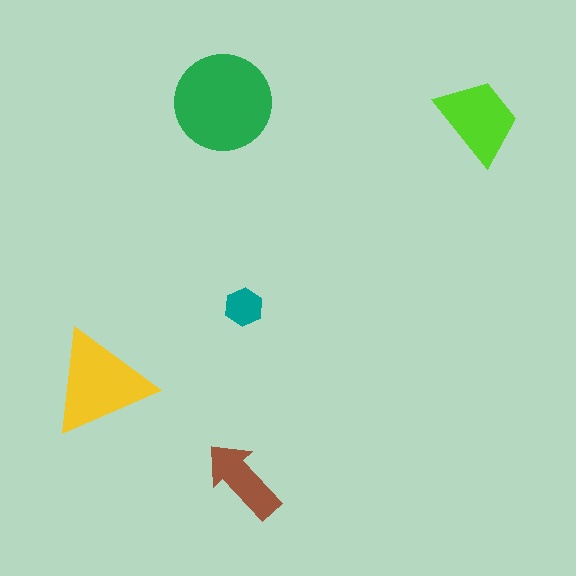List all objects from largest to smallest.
The green circle, the yellow triangle, the lime trapezoid, the brown arrow, the teal hexagon.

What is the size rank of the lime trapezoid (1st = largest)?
3rd.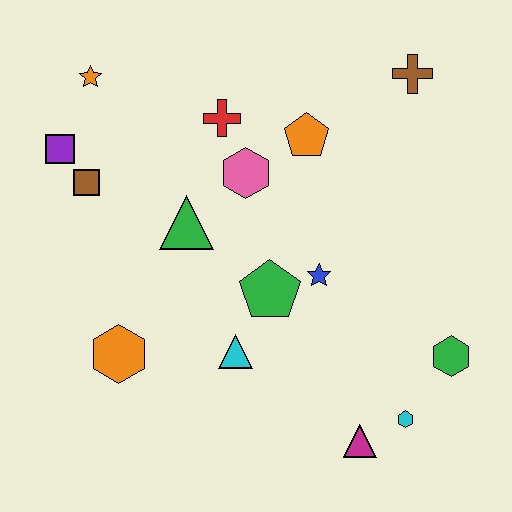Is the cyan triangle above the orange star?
No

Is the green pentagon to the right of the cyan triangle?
Yes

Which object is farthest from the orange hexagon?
The brown cross is farthest from the orange hexagon.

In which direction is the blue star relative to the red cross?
The blue star is below the red cross.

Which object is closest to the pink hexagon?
The red cross is closest to the pink hexagon.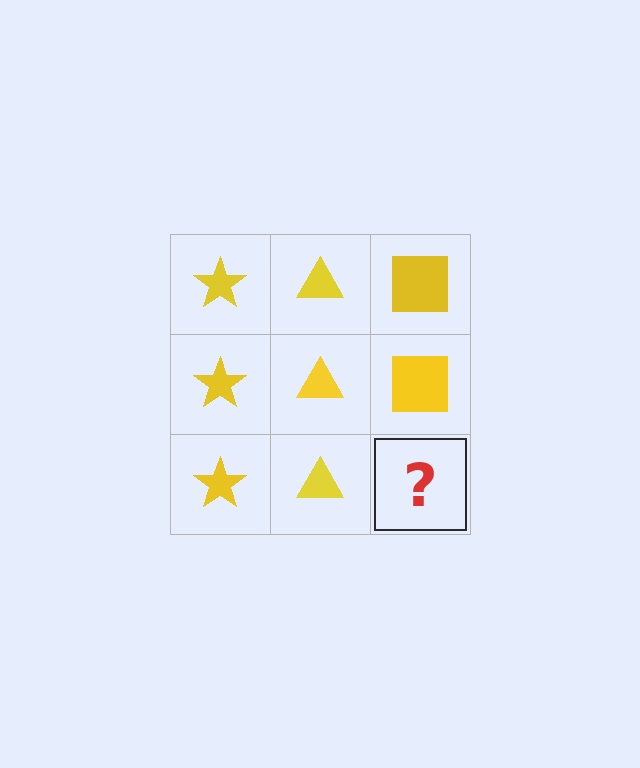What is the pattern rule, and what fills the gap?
The rule is that each column has a consistent shape. The gap should be filled with a yellow square.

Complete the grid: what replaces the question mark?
The question mark should be replaced with a yellow square.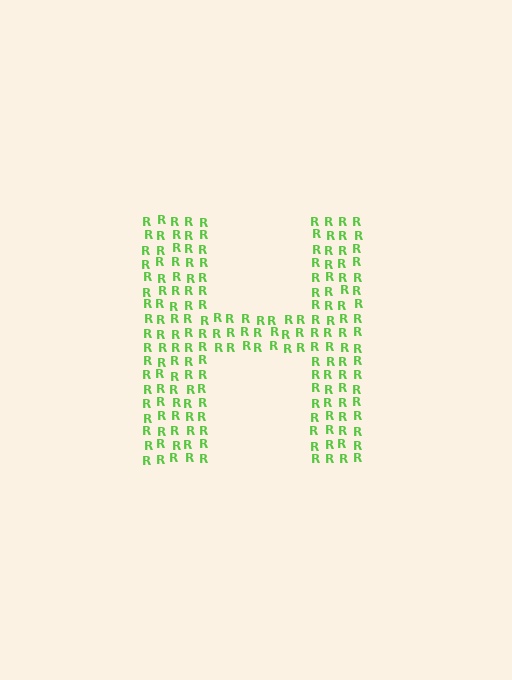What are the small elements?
The small elements are letter R's.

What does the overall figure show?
The overall figure shows the letter H.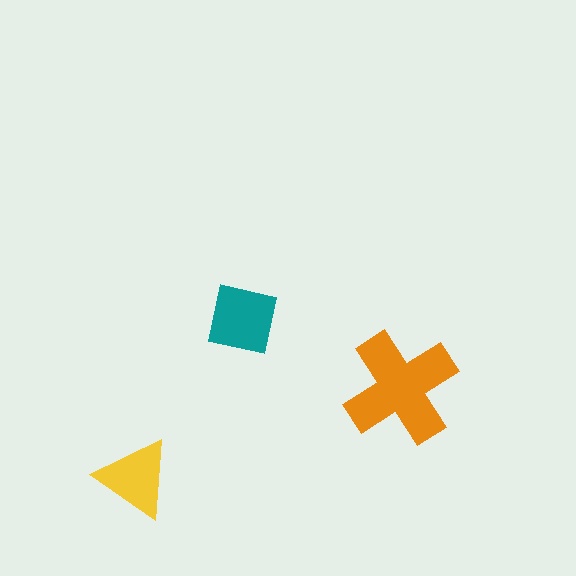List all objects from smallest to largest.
The yellow triangle, the teal square, the orange cross.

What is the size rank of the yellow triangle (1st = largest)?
3rd.